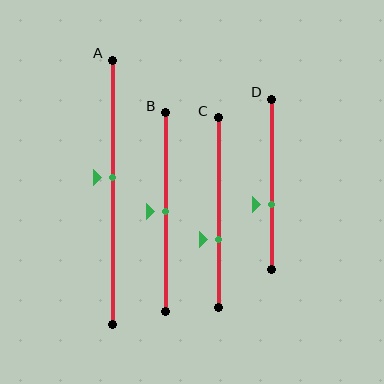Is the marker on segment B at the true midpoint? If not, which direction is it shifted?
Yes, the marker on segment B is at the true midpoint.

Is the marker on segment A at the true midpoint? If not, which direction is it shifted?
No, the marker on segment A is shifted upward by about 5% of the segment length.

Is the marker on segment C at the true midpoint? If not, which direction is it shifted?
No, the marker on segment C is shifted downward by about 14% of the segment length.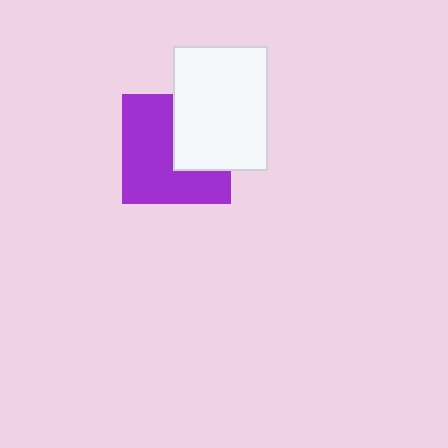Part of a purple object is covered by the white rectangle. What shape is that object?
It is a square.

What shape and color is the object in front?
The object in front is a white rectangle.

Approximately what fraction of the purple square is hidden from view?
Roughly 37% of the purple square is hidden behind the white rectangle.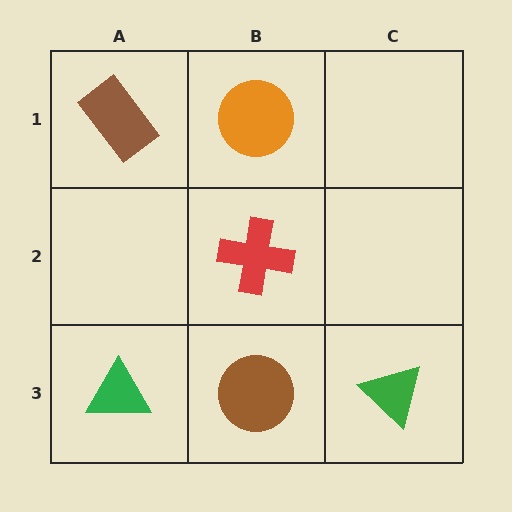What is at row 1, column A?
A brown rectangle.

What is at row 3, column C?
A green triangle.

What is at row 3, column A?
A green triangle.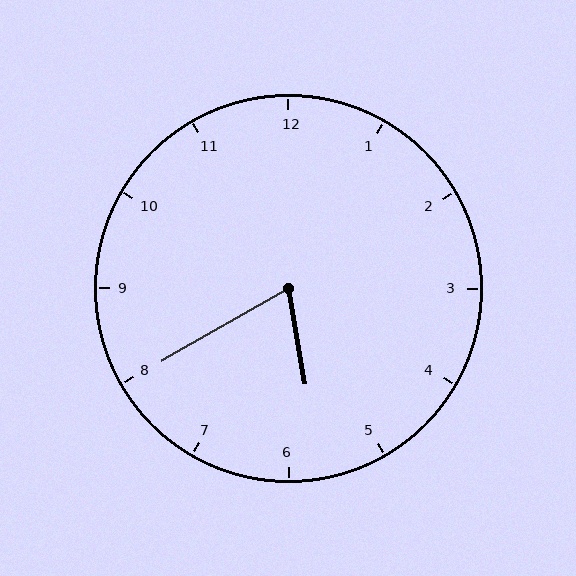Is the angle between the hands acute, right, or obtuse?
It is acute.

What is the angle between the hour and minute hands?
Approximately 70 degrees.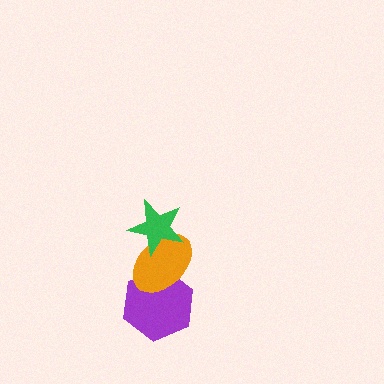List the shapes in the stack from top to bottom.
From top to bottom: the green star, the orange ellipse, the purple hexagon.